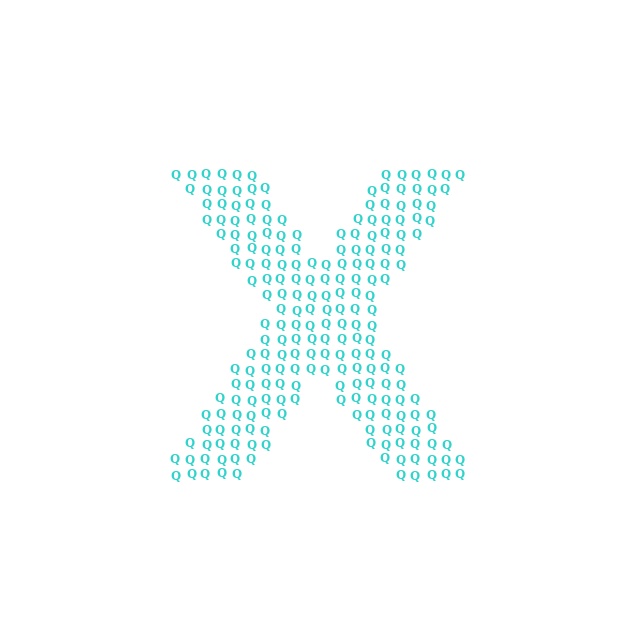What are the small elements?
The small elements are letter Q's.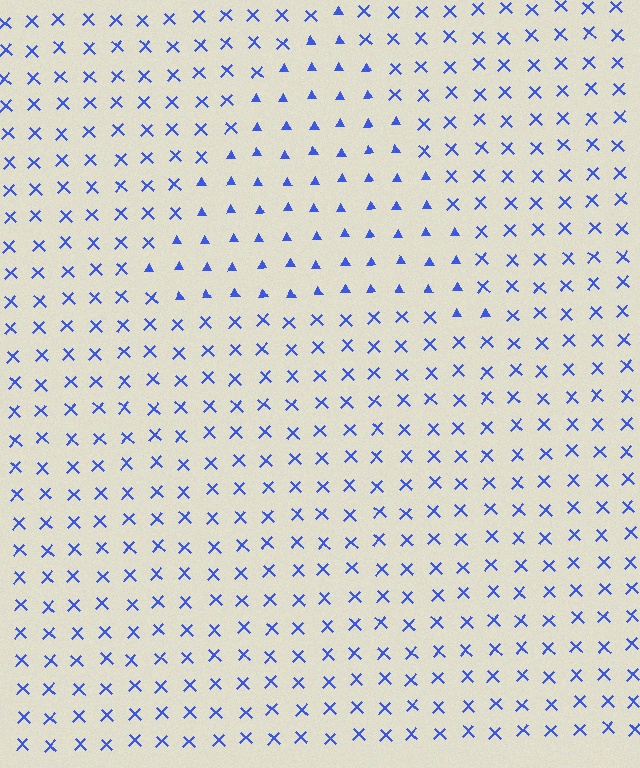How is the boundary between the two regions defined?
The boundary is defined by a change in element shape: triangles inside vs. X marks outside. All elements share the same color and spacing.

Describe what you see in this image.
The image is filled with small blue elements arranged in a uniform grid. A triangle-shaped region contains triangles, while the surrounding area contains X marks. The boundary is defined purely by the change in element shape.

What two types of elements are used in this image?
The image uses triangles inside the triangle region and X marks outside it.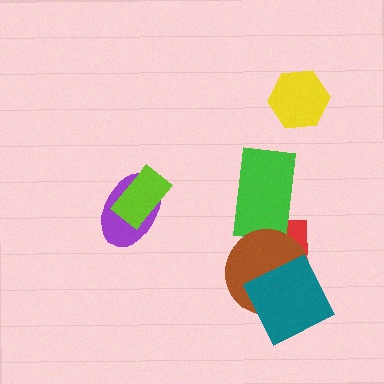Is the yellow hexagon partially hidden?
No, no other shape covers it.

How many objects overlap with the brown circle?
2 objects overlap with the brown circle.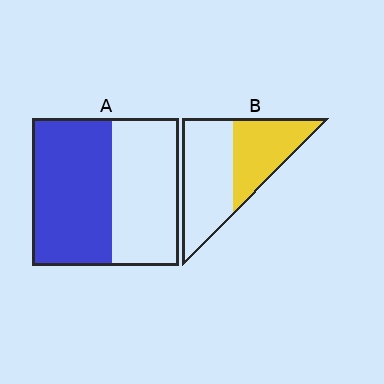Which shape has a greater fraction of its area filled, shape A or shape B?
Shape A.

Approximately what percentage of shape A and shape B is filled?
A is approximately 55% and B is approximately 45%.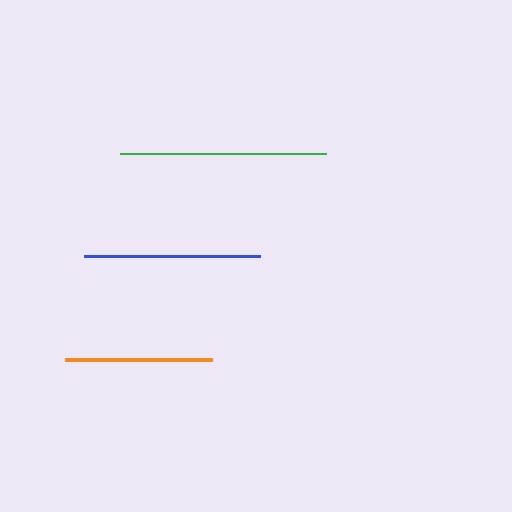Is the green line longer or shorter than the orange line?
The green line is longer than the orange line.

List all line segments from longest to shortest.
From longest to shortest: green, blue, orange.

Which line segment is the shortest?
The orange line is the shortest at approximately 147 pixels.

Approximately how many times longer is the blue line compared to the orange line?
The blue line is approximately 1.2 times the length of the orange line.